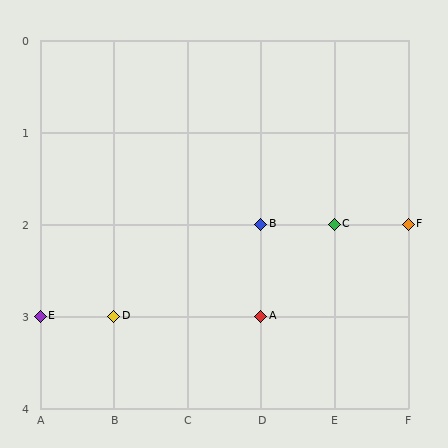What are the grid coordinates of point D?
Point D is at grid coordinates (B, 3).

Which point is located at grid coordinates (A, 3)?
Point E is at (A, 3).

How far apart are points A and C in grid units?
Points A and C are 1 column and 1 row apart (about 1.4 grid units diagonally).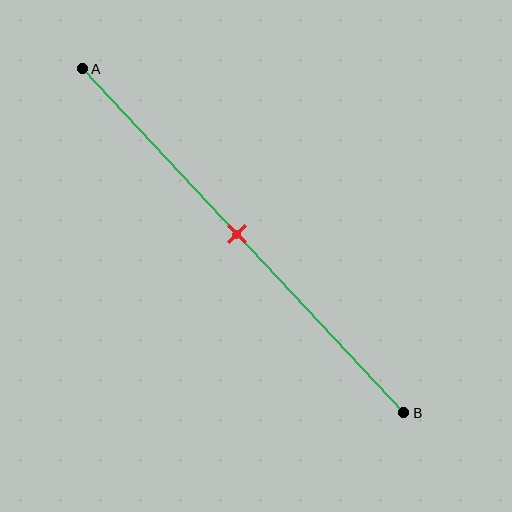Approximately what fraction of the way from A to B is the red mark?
The red mark is approximately 50% of the way from A to B.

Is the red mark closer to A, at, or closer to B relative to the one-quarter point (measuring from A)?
The red mark is closer to point B than the one-quarter point of segment AB.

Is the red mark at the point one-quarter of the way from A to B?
No, the mark is at about 50% from A, not at the 25% one-quarter point.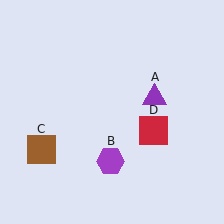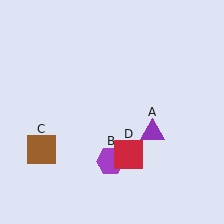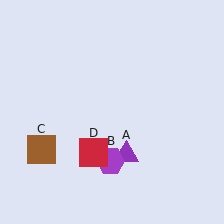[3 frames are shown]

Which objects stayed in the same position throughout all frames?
Purple hexagon (object B) and brown square (object C) remained stationary.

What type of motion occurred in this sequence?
The purple triangle (object A), red square (object D) rotated clockwise around the center of the scene.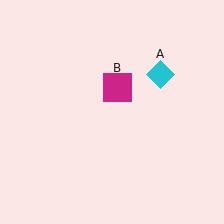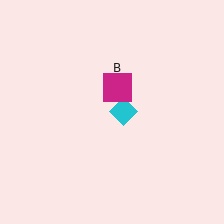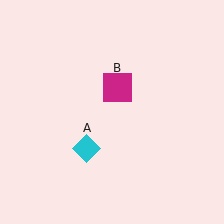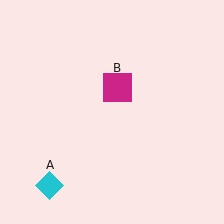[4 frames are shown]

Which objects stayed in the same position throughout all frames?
Magenta square (object B) remained stationary.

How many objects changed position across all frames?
1 object changed position: cyan diamond (object A).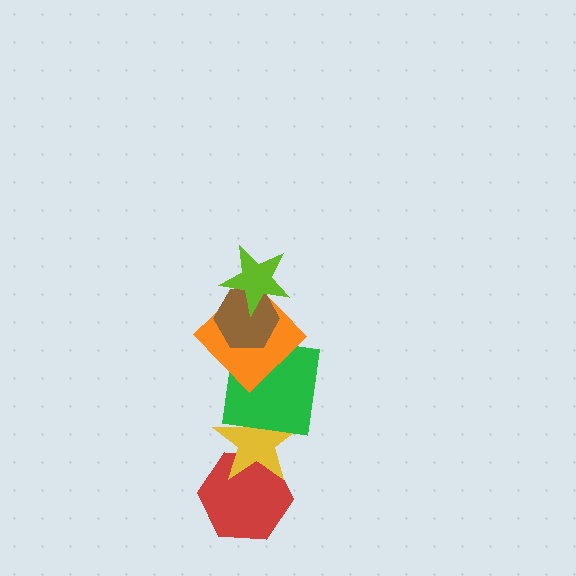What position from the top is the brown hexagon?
The brown hexagon is 2nd from the top.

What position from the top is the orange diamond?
The orange diamond is 3rd from the top.